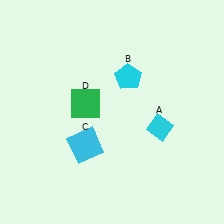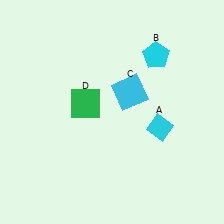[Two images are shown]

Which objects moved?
The objects that moved are: the cyan pentagon (B), the cyan square (C).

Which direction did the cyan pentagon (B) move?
The cyan pentagon (B) moved right.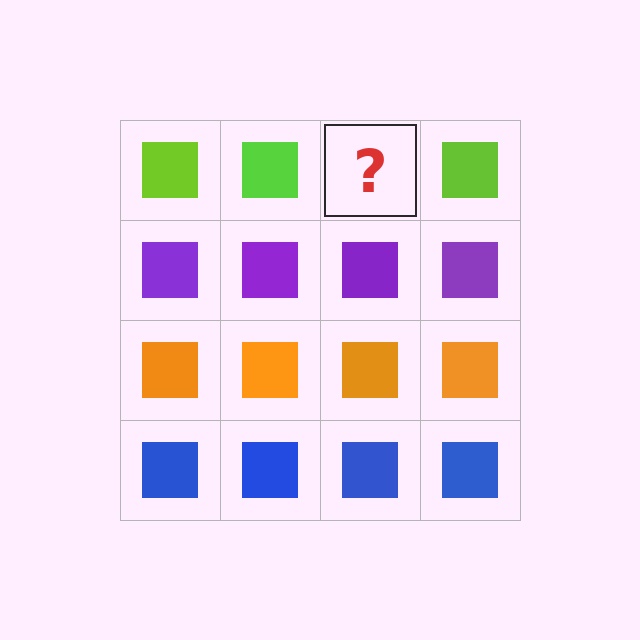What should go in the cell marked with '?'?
The missing cell should contain a lime square.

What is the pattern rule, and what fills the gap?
The rule is that each row has a consistent color. The gap should be filled with a lime square.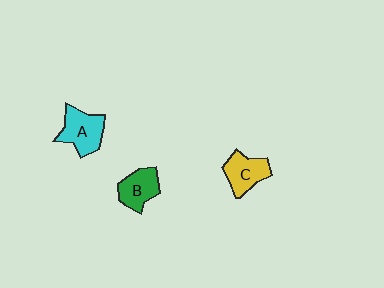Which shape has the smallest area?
Shape B (green).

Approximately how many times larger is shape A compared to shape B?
Approximately 1.2 times.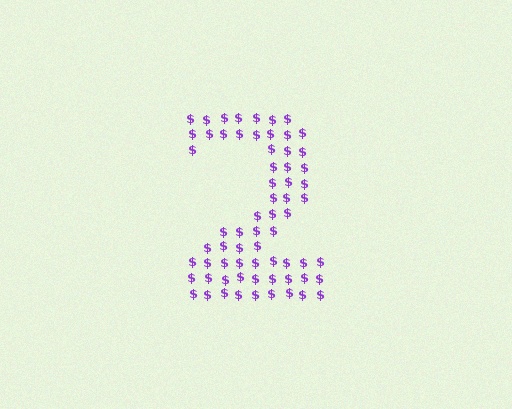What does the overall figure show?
The overall figure shows the digit 2.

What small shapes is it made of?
It is made of small dollar signs.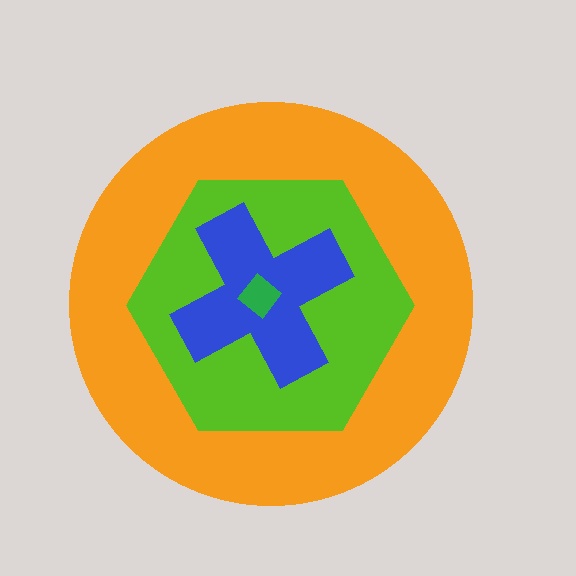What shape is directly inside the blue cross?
The green diamond.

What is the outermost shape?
The orange circle.